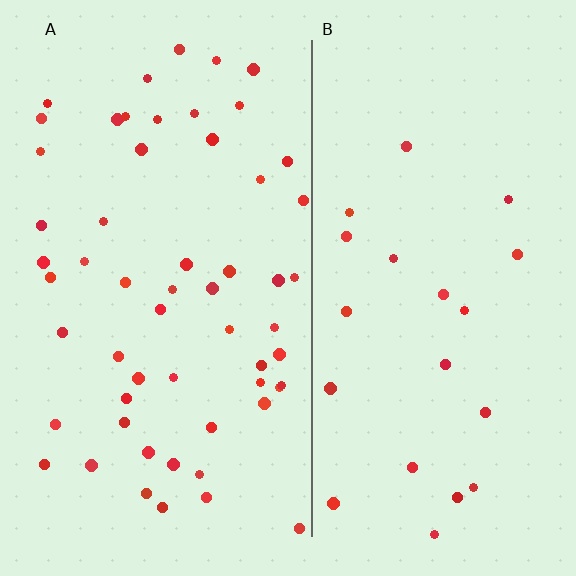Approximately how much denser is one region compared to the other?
Approximately 2.7× — region A over region B.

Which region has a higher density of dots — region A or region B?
A (the left).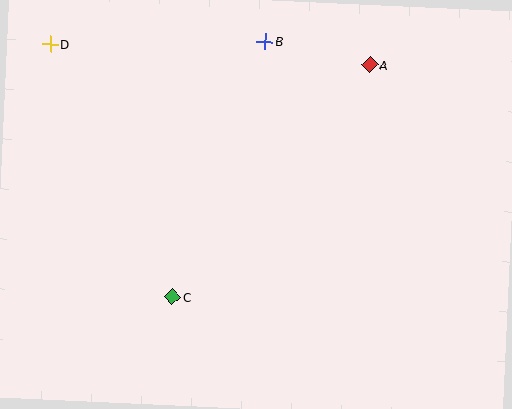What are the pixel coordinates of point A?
Point A is at (370, 65).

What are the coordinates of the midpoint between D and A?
The midpoint between D and A is at (210, 55).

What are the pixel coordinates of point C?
Point C is at (173, 297).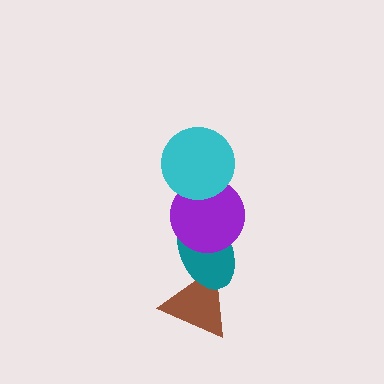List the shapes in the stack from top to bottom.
From top to bottom: the cyan circle, the purple circle, the teal ellipse, the brown triangle.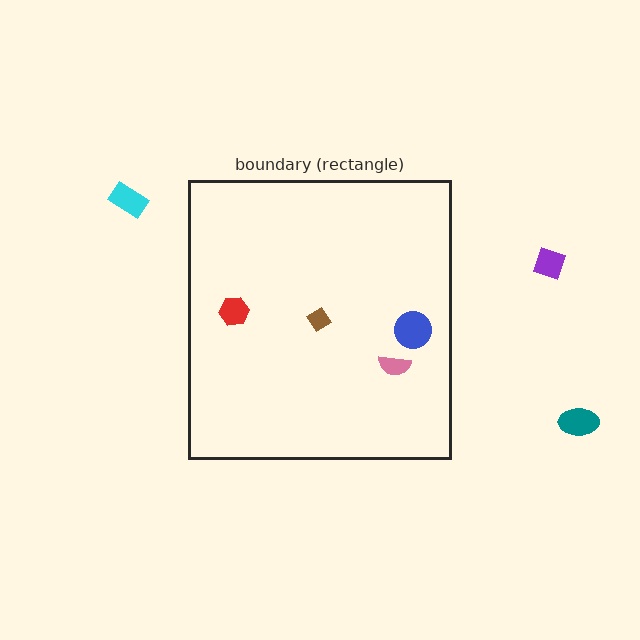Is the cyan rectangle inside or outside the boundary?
Outside.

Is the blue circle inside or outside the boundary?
Inside.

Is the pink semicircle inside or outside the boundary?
Inside.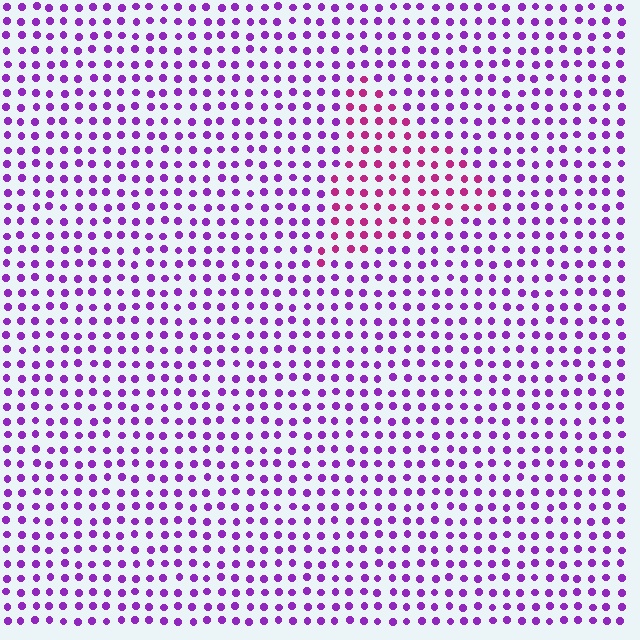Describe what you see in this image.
The image is filled with small purple elements in a uniform arrangement. A triangle-shaped region is visible where the elements are tinted to a slightly different hue, forming a subtle color boundary.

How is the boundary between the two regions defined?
The boundary is defined purely by a slight shift in hue (about 40 degrees). Spacing, size, and orientation are identical on both sides.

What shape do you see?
I see a triangle.